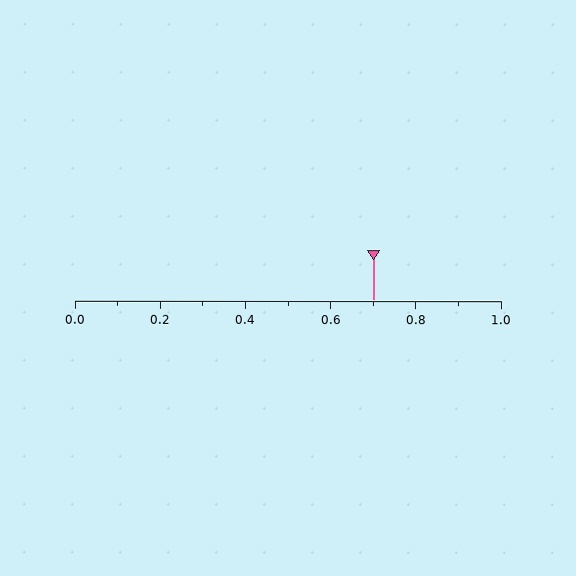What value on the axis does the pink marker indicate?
The marker indicates approximately 0.7.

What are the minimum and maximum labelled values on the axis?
The axis runs from 0.0 to 1.0.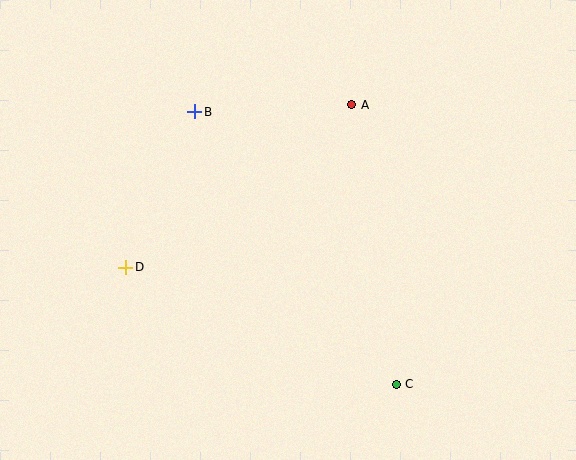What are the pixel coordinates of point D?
Point D is at (126, 268).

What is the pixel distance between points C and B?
The distance between C and B is 339 pixels.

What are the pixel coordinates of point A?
Point A is at (352, 105).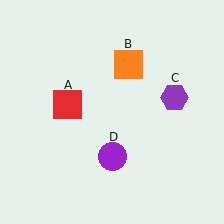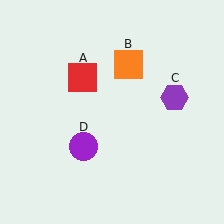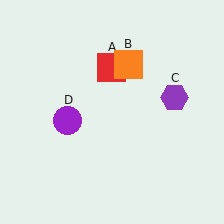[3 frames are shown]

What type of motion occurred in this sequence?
The red square (object A), purple circle (object D) rotated clockwise around the center of the scene.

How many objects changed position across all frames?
2 objects changed position: red square (object A), purple circle (object D).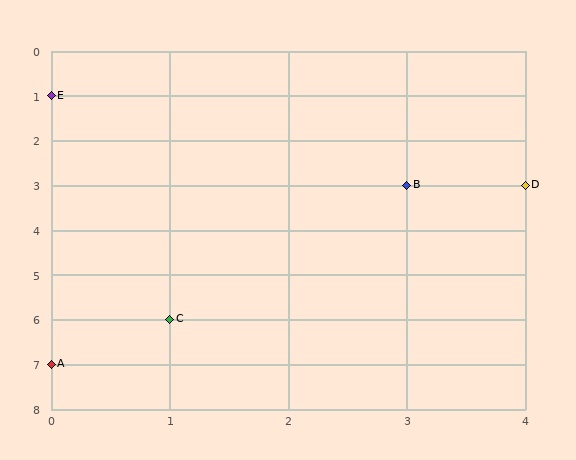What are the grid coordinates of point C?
Point C is at grid coordinates (1, 6).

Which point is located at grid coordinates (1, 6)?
Point C is at (1, 6).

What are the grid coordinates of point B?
Point B is at grid coordinates (3, 3).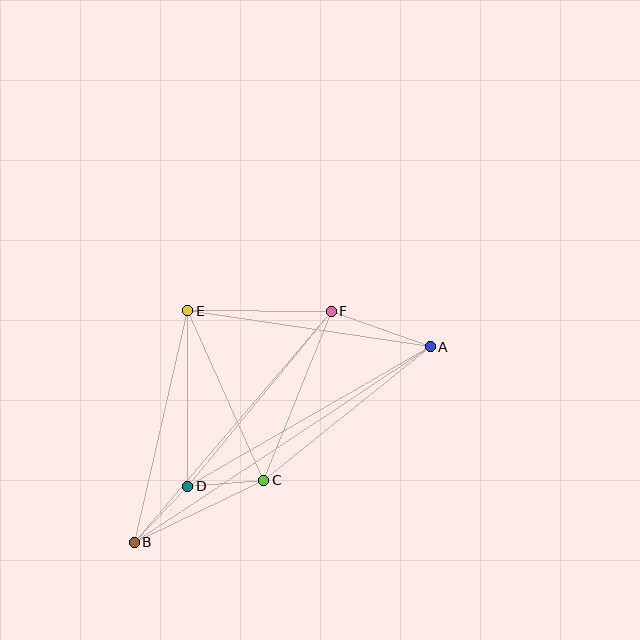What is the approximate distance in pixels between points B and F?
The distance between B and F is approximately 304 pixels.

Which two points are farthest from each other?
Points A and B are farthest from each other.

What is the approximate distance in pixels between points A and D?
The distance between A and D is approximately 279 pixels.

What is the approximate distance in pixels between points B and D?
The distance between B and D is approximately 78 pixels.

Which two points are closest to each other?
Points C and D are closest to each other.